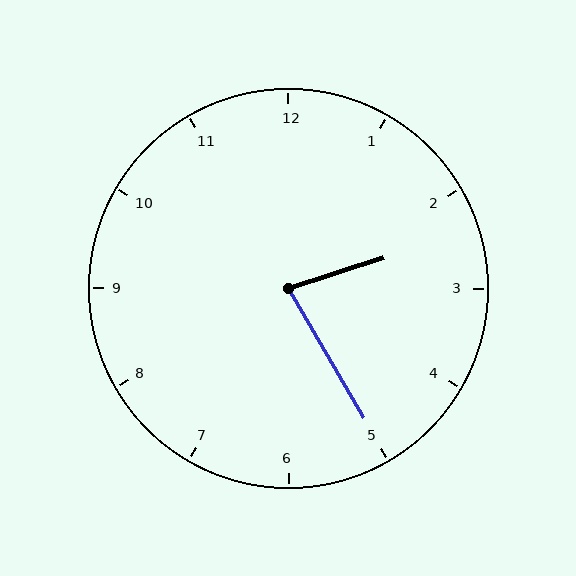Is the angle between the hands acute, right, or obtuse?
It is acute.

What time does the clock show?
2:25.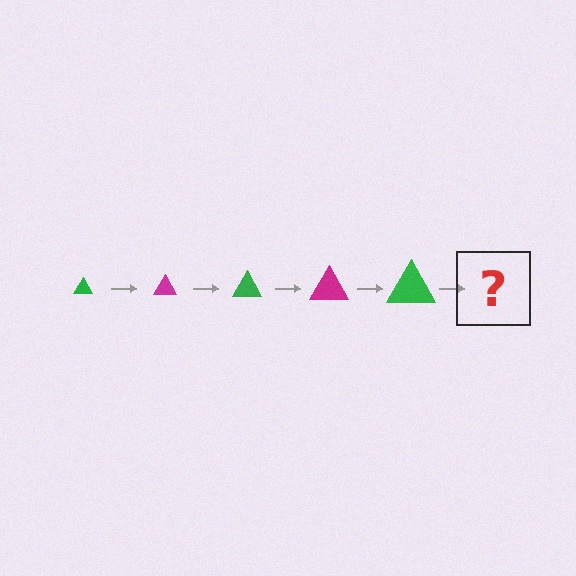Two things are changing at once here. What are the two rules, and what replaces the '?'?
The two rules are that the triangle grows larger each step and the color cycles through green and magenta. The '?' should be a magenta triangle, larger than the previous one.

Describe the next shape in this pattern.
It should be a magenta triangle, larger than the previous one.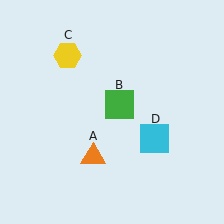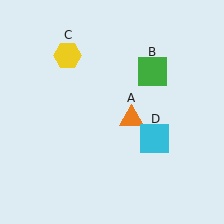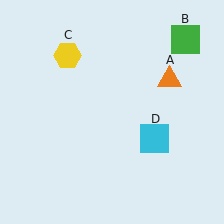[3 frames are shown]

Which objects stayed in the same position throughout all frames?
Yellow hexagon (object C) and cyan square (object D) remained stationary.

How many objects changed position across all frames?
2 objects changed position: orange triangle (object A), green square (object B).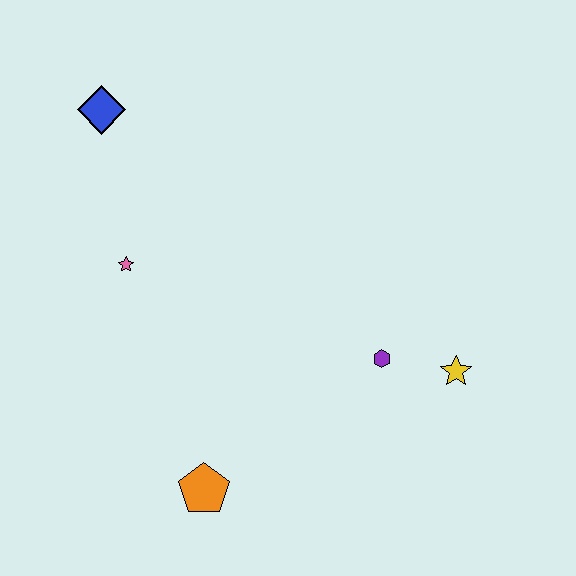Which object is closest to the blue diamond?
The pink star is closest to the blue diamond.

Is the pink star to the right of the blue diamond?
Yes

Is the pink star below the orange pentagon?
No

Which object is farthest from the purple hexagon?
The blue diamond is farthest from the purple hexagon.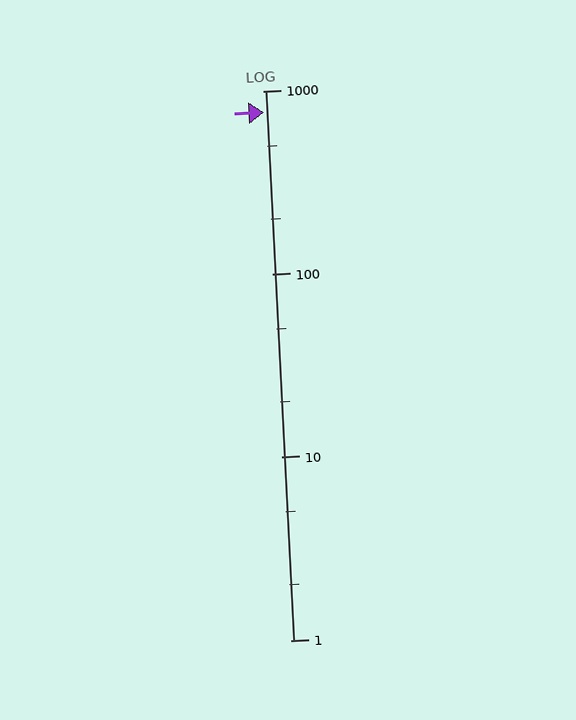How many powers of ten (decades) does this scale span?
The scale spans 3 decades, from 1 to 1000.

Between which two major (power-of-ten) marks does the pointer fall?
The pointer is between 100 and 1000.